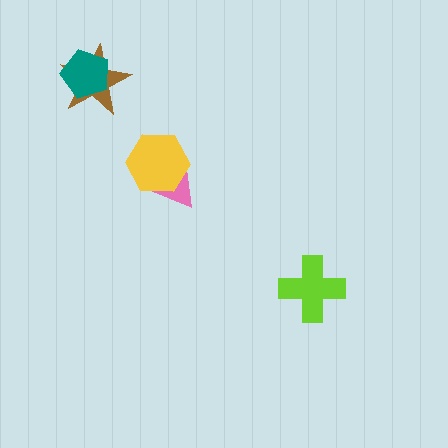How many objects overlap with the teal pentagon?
1 object overlaps with the teal pentagon.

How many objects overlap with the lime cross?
0 objects overlap with the lime cross.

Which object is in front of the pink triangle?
The yellow hexagon is in front of the pink triangle.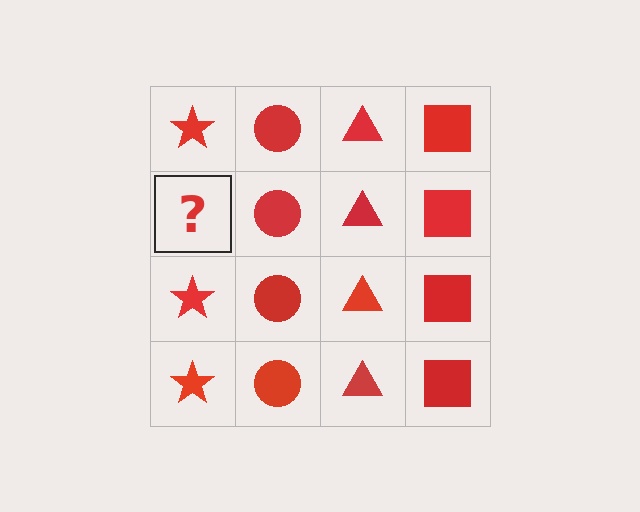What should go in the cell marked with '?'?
The missing cell should contain a red star.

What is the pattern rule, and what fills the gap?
The rule is that each column has a consistent shape. The gap should be filled with a red star.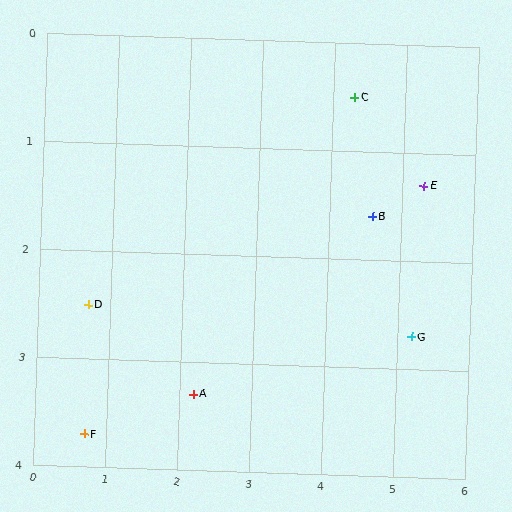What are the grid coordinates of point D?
Point D is at approximately (0.7, 2.5).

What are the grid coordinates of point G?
Point G is at approximately (5.2, 2.7).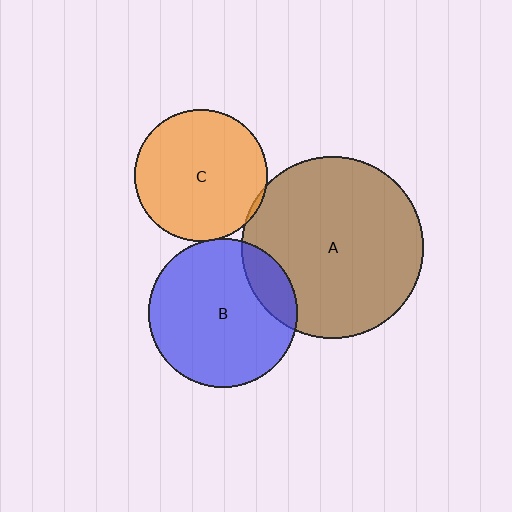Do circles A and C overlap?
Yes.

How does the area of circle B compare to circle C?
Approximately 1.3 times.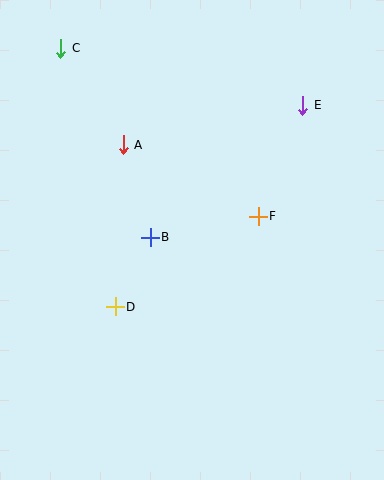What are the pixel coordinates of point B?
Point B is at (150, 237).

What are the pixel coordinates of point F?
Point F is at (258, 216).